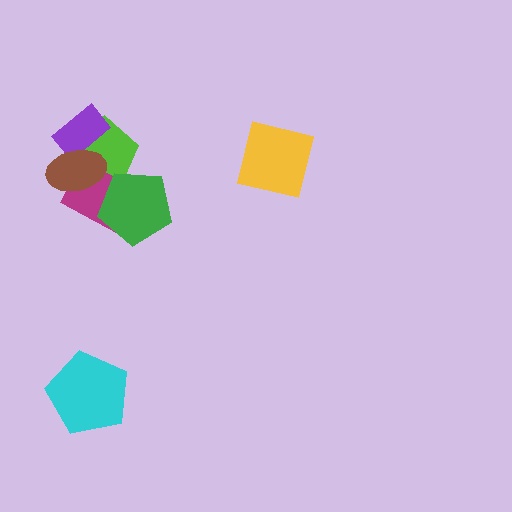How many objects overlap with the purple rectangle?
2 objects overlap with the purple rectangle.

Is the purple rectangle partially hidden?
Yes, it is partially covered by another shape.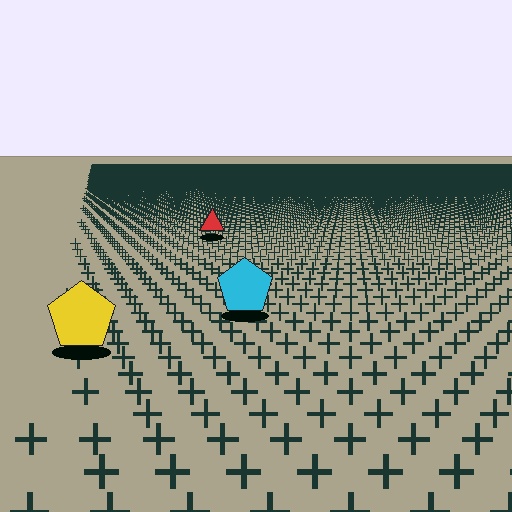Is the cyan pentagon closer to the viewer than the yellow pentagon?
No. The yellow pentagon is closer — you can tell from the texture gradient: the ground texture is coarser near it.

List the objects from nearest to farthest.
From nearest to farthest: the yellow pentagon, the cyan pentagon, the red triangle.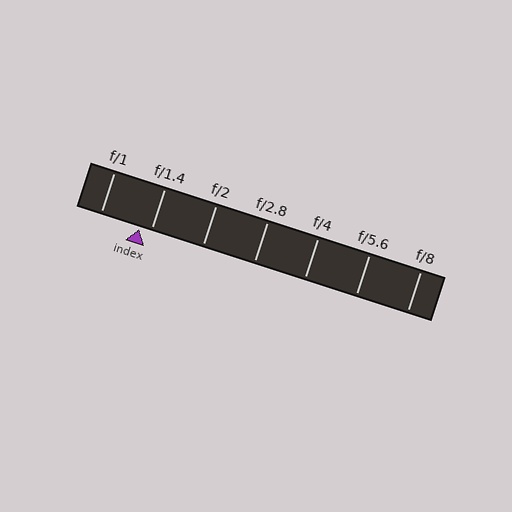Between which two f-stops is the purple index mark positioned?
The index mark is between f/1 and f/1.4.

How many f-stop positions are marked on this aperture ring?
There are 7 f-stop positions marked.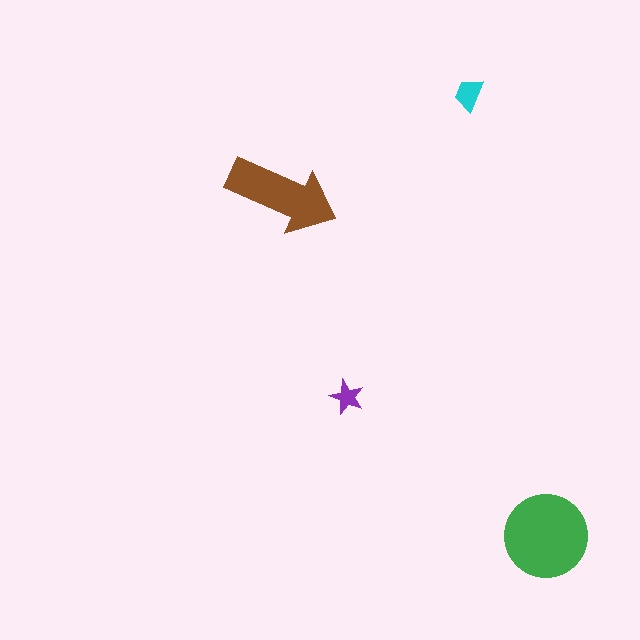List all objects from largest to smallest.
The green circle, the brown arrow, the cyan trapezoid, the purple star.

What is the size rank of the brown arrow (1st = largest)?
2nd.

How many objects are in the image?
There are 4 objects in the image.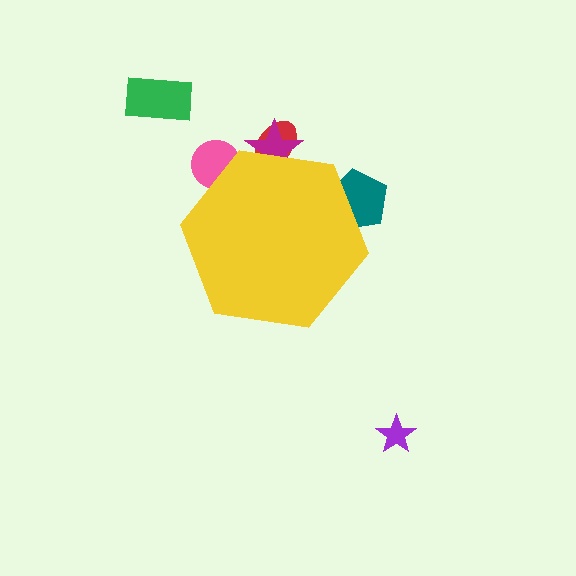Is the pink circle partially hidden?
Yes, the pink circle is partially hidden behind the yellow hexagon.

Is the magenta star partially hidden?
Yes, the magenta star is partially hidden behind the yellow hexagon.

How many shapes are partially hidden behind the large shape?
4 shapes are partially hidden.